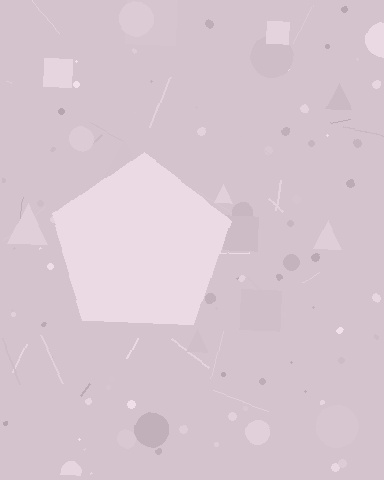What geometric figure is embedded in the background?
A pentagon is embedded in the background.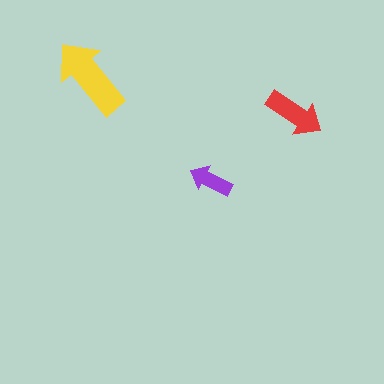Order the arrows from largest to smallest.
the yellow one, the red one, the purple one.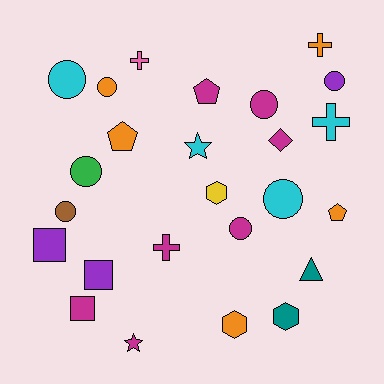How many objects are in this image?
There are 25 objects.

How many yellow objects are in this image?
There is 1 yellow object.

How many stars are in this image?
There are 2 stars.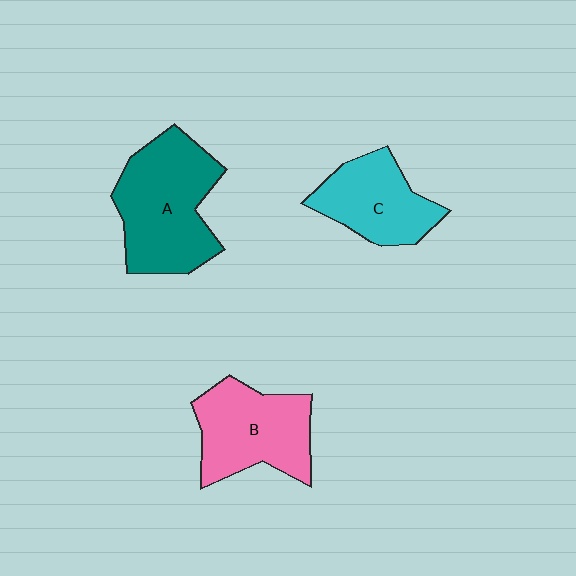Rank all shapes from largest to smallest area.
From largest to smallest: A (teal), B (pink), C (cyan).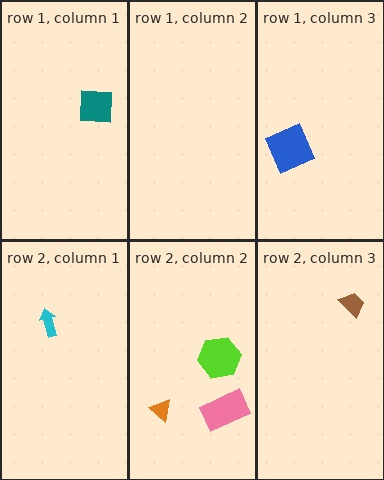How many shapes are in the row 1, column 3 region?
1.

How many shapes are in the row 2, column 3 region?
1.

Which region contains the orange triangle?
The row 2, column 2 region.